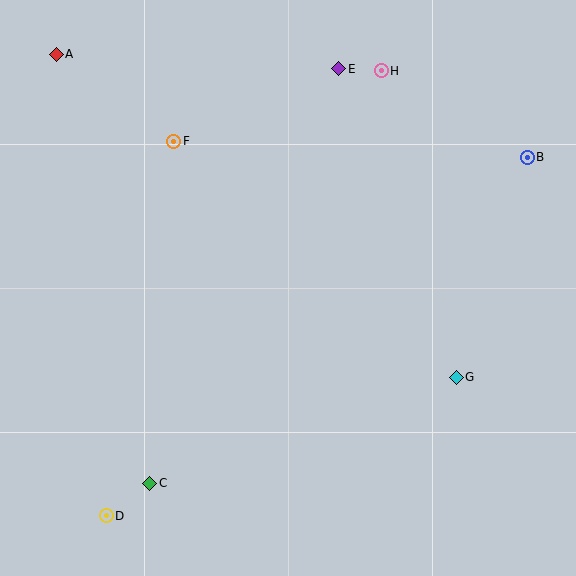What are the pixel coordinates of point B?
Point B is at (527, 157).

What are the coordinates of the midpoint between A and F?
The midpoint between A and F is at (115, 98).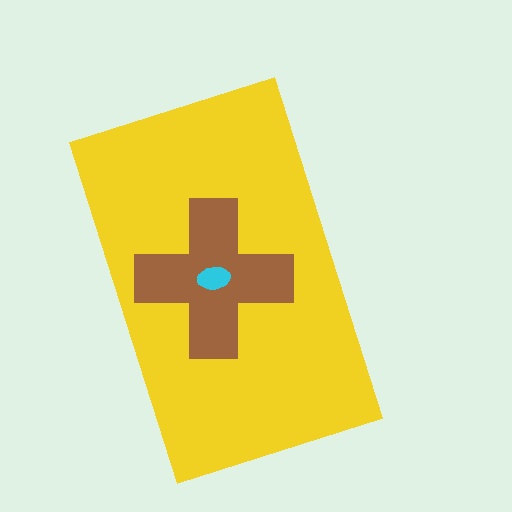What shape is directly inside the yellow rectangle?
The brown cross.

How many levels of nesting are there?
3.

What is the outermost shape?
The yellow rectangle.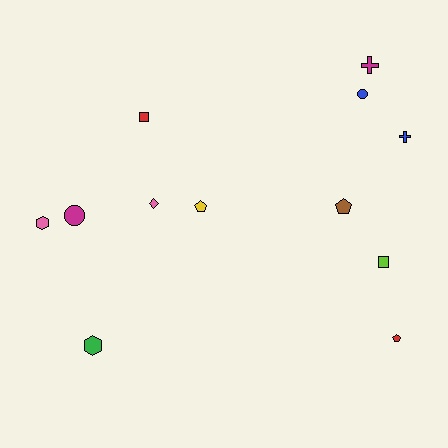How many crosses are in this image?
There are 2 crosses.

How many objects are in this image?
There are 12 objects.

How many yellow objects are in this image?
There is 1 yellow object.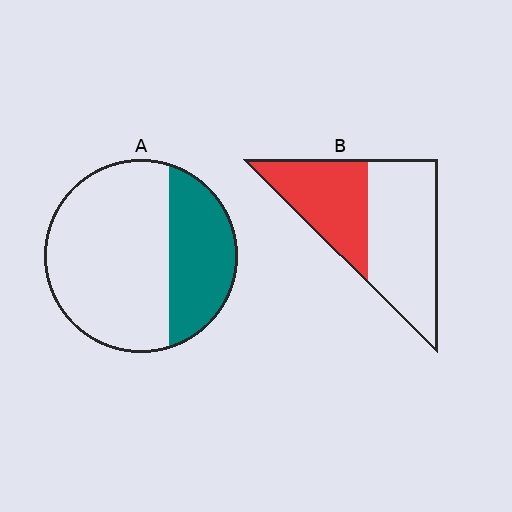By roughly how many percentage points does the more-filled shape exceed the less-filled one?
By roughly 10 percentage points (B over A).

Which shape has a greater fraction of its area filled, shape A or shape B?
Shape B.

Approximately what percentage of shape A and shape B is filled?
A is approximately 30% and B is approximately 40%.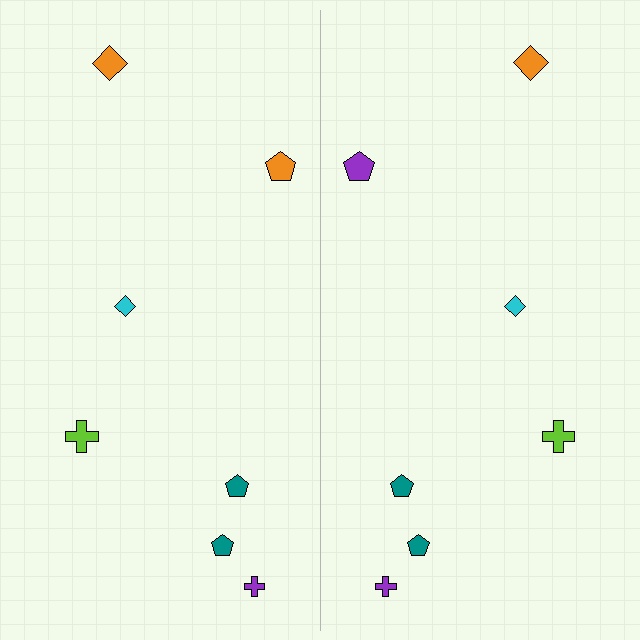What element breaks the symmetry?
The purple pentagon on the right side breaks the symmetry — its mirror counterpart is orange.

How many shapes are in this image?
There are 14 shapes in this image.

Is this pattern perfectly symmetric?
No, the pattern is not perfectly symmetric. The purple pentagon on the right side breaks the symmetry — its mirror counterpart is orange.